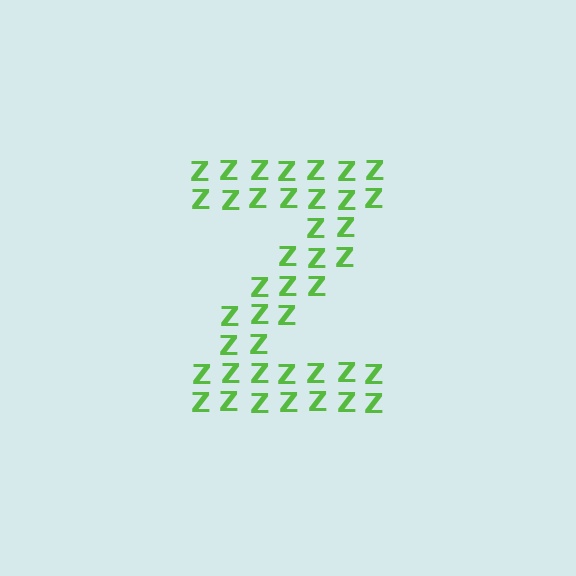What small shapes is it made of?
It is made of small letter Z's.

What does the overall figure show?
The overall figure shows the letter Z.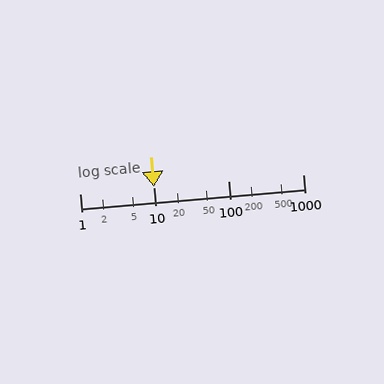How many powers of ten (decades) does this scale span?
The scale spans 3 decades, from 1 to 1000.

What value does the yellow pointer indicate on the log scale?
The pointer indicates approximately 10.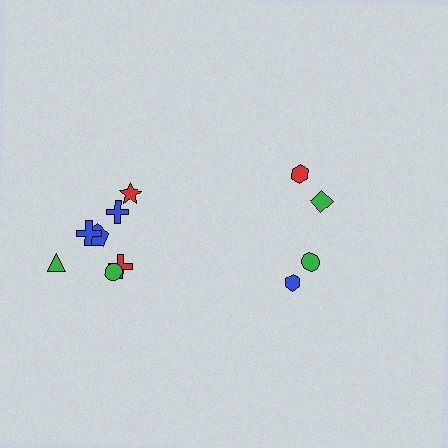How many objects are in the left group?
There are 7 objects.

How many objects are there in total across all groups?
There are 11 objects.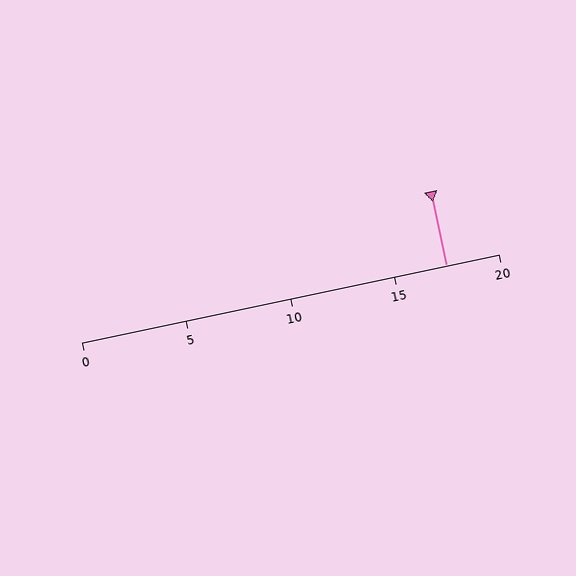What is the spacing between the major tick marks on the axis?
The major ticks are spaced 5 apart.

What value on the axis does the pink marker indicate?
The marker indicates approximately 17.5.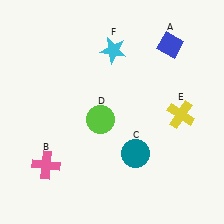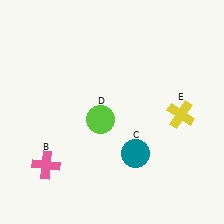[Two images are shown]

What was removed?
The cyan star (F), the blue diamond (A) were removed in Image 2.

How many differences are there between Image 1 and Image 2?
There are 2 differences between the two images.